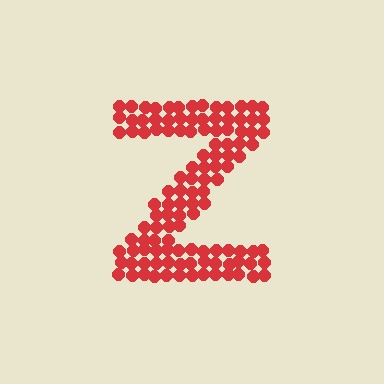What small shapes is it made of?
It is made of small circles.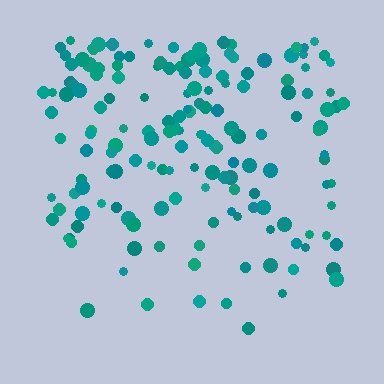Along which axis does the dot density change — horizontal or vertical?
Vertical.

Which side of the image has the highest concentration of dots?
The top.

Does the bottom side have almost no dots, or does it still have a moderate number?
Still a moderate number, just noticeably fewer than the top.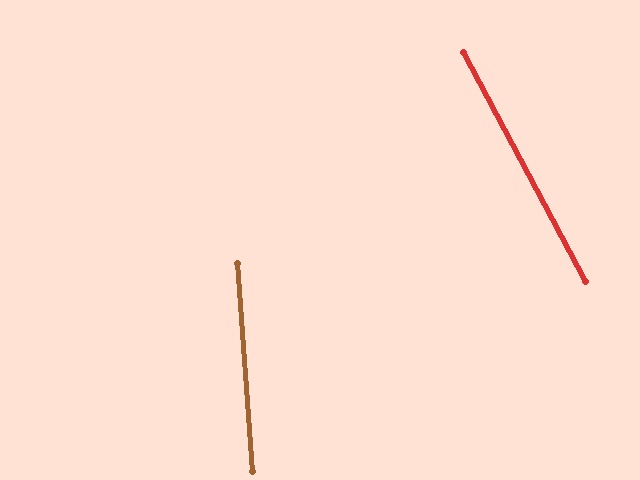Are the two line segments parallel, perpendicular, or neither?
Neither parallel nor perpendicular — they differ by about 24°.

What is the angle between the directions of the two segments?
Approximately 24 degrees.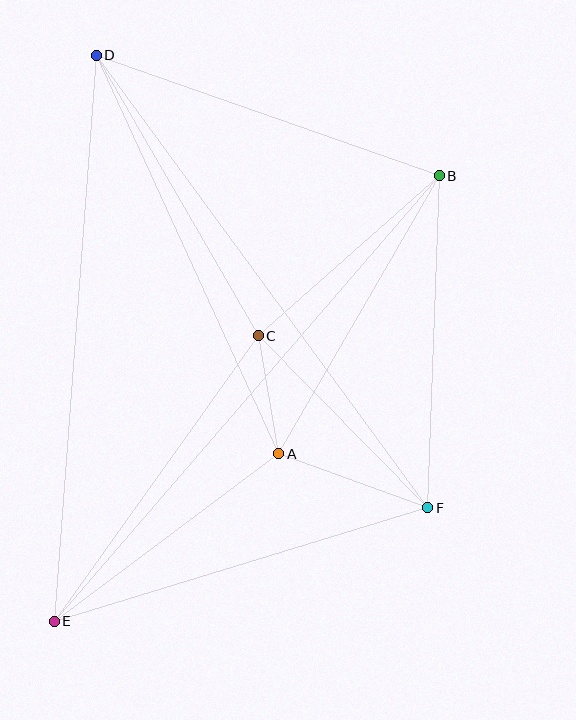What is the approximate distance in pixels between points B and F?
The distance between B and F is approximately 332 pixels.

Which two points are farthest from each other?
Points B and E are farthest from each other.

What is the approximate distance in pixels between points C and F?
The distance between C and F is approximately 242 pixels.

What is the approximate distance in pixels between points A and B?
The distance between A and B is approximately 321 pixels.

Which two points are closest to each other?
Points A and C are closest to each other.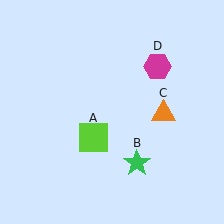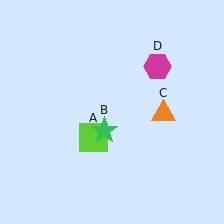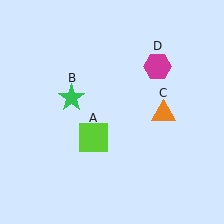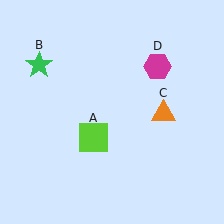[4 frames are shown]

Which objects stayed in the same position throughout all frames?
Lime square (object A) and orange triangle (object C) and magenta hexagon (object D) remained stationary.